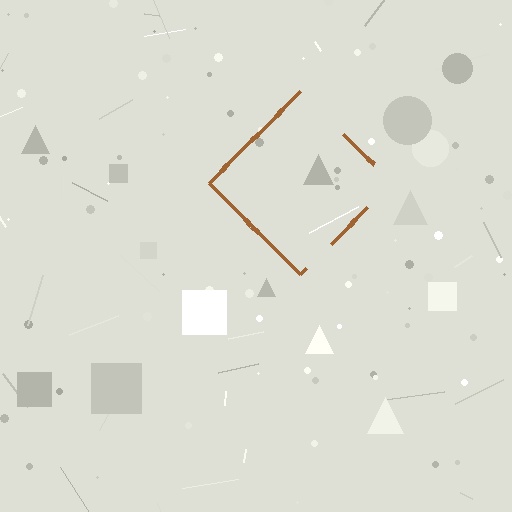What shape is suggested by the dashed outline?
The dashed outline suggests a diamond.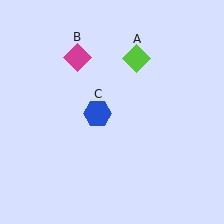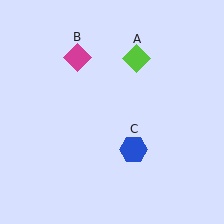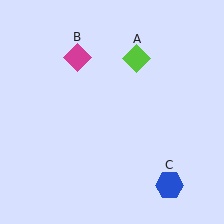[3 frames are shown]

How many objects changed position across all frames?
1 object changed position: blue hexagon (object C).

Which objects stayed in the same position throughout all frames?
Lime diamond (object A) and magenta diamond (object B) remained stationary.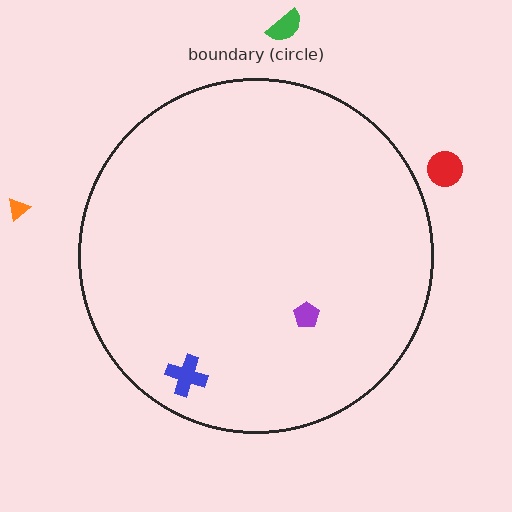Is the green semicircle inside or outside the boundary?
Outside.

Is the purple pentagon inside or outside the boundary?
Inside.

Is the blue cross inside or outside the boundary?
Inside.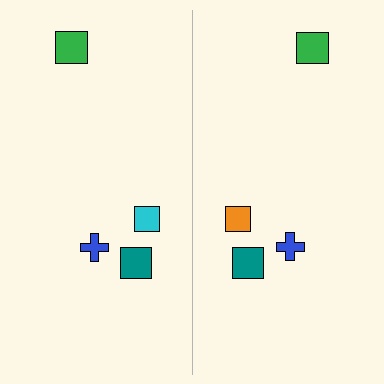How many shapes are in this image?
There are 8 shapes in this image.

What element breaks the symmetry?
The orange square on the right side breaks the symmetry — its mirror counterpart is cyan.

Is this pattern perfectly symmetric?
No, the pattern is not perfectly symmetric. The orange square on the right side breaks the symmetry — its mirror counterpart is cyan.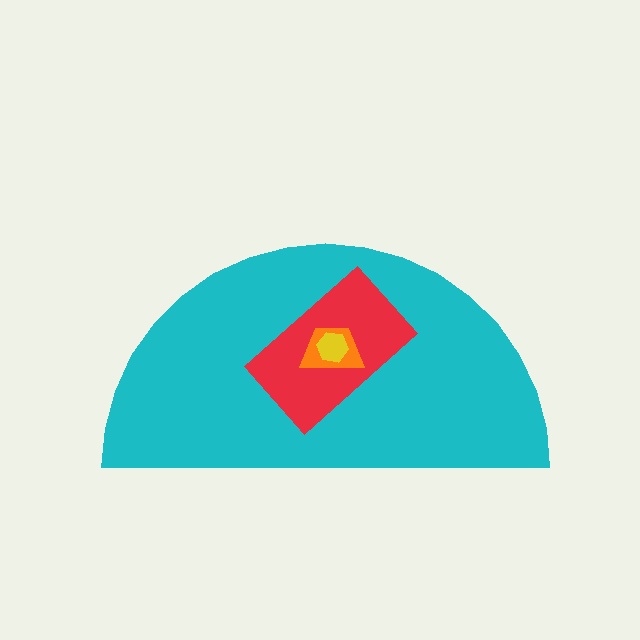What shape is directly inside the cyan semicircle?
The red rectangle.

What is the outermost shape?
The cyan semicircle.